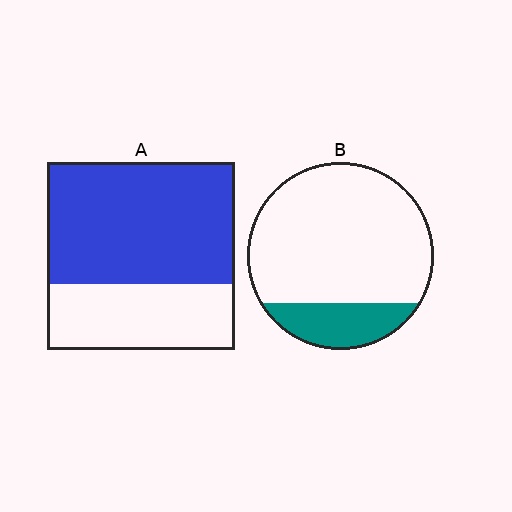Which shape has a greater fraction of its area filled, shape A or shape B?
Shape A.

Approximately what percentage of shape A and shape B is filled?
A is approximately 65% and B is approximately 20%.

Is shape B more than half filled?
No.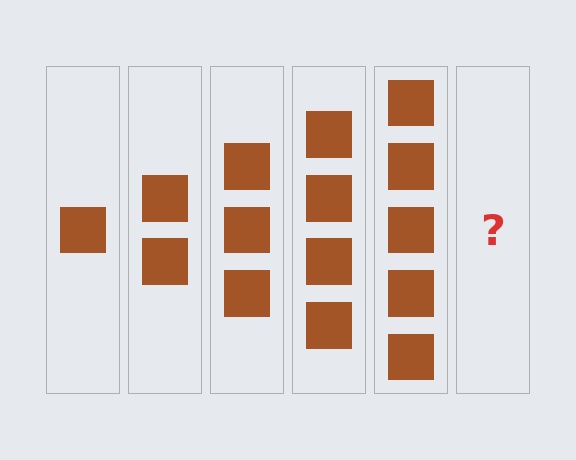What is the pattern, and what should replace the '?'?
The pattern is that each step adds one more square. The '?' should be 6 squares.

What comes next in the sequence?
The next element should be 6 squares.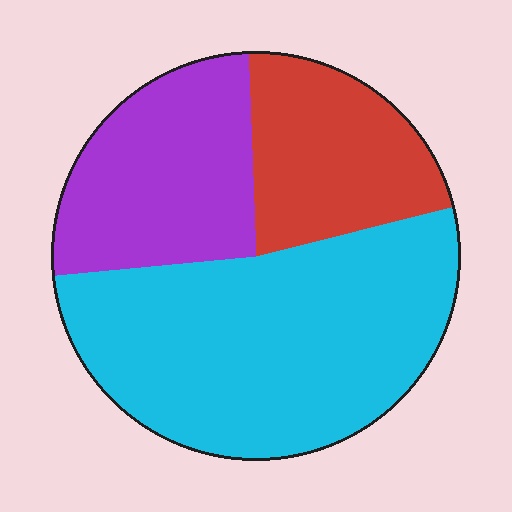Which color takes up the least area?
Red, at roughly 20%.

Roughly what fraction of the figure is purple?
Purple covers 26% of the figure.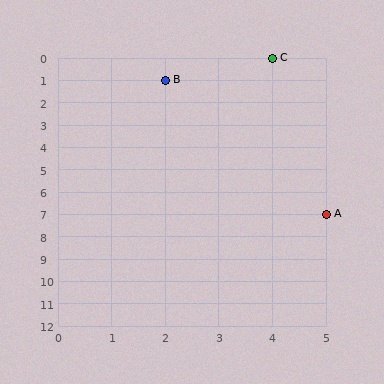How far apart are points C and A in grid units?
Points C and A are 1 column and 7 rows apart (about 7.1 grid units diagonally).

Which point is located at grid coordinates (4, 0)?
Point C is at (4, 0).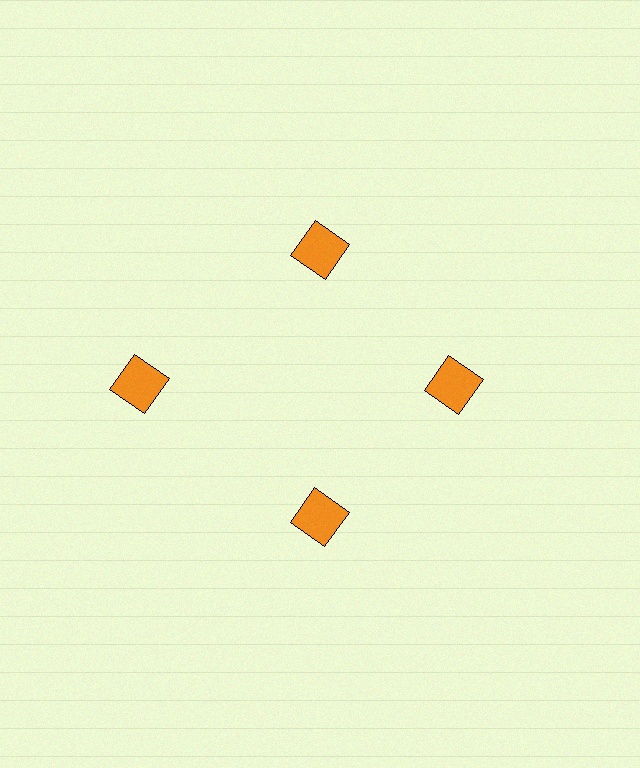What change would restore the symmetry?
The symmetry would be restored by moving it inward, back onto the ring so that all 4 squares sit at equal angles and equal distance from the center.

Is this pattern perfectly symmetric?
No. The 4 orange squares are arranged in a ring, but one element near the 9 o'clock position is pushed outward from the center, breaking the 4-fold rotational symmetry.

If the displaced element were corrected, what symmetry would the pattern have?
It would have 4-fold rotational symmetry — the pattern would map onto itself every 90 degrees.